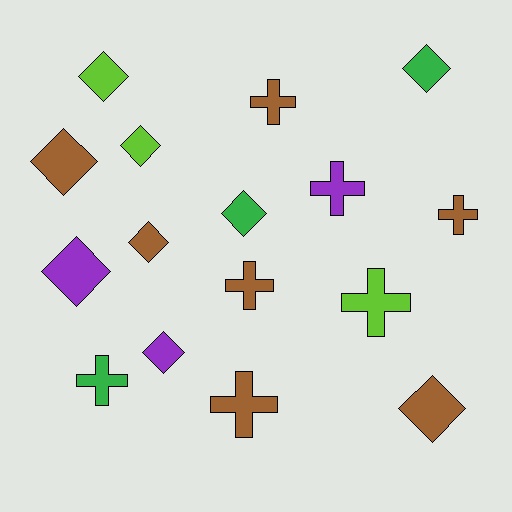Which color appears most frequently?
Brown, with 7 objects.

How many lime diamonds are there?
There are 2 lime diamonds.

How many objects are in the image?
There are 16 objects.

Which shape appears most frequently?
Diamond, with 9 objects.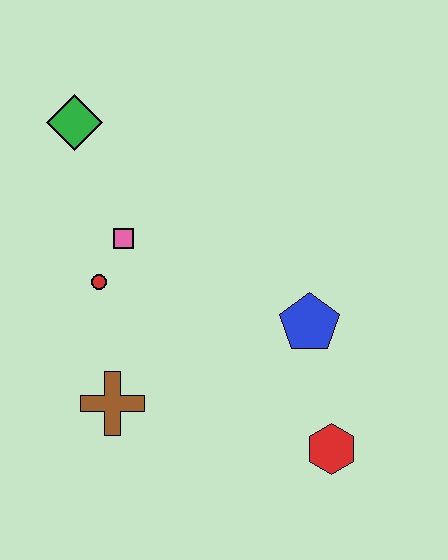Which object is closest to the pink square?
The red circle is closest to the pink square.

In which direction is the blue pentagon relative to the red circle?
The blue pentagon is to the right of the red circle.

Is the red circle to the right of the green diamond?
Yes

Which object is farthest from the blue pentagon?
The green diamond is farthest from the blue pentagon.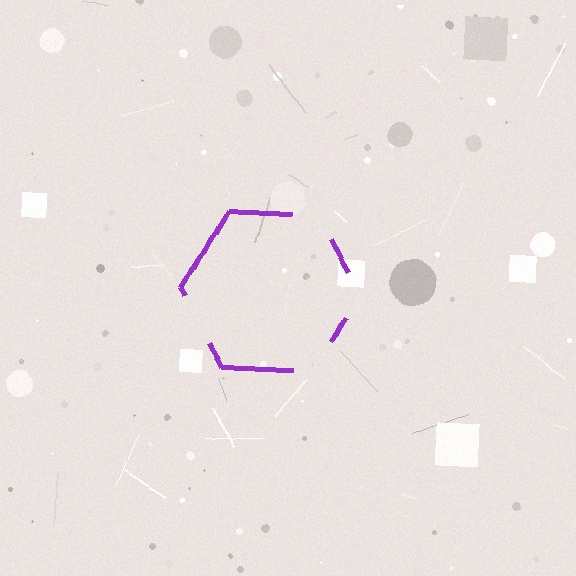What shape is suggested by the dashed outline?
The dashed outline suggests a hexagon.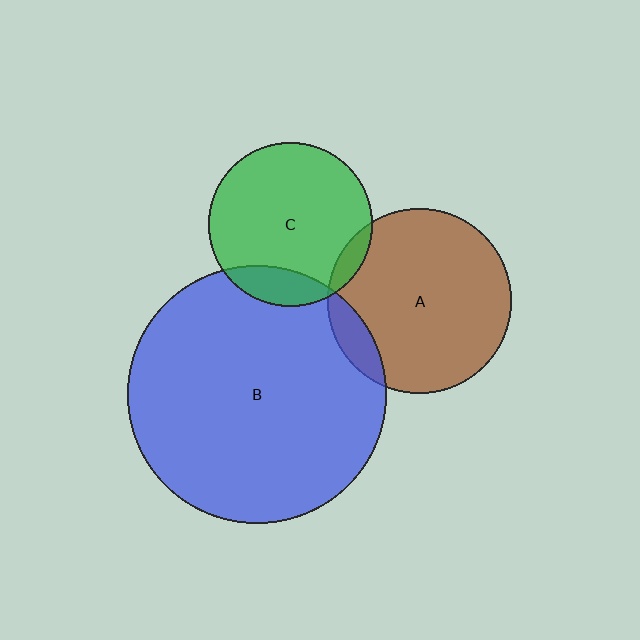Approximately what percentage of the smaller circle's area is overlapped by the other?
Approximately 5%.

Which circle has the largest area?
Circle B (blue).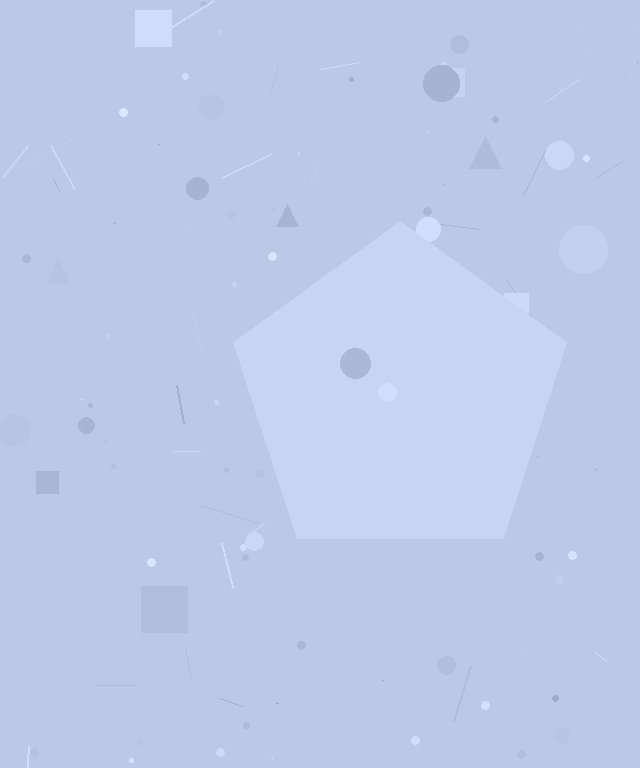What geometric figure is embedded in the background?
A pentagon is embedded in the background.